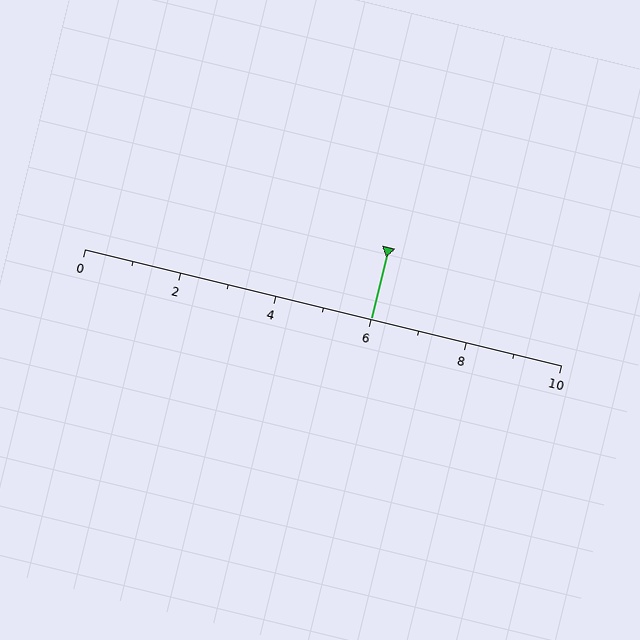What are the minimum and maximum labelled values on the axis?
The axis runs from 0 to 10.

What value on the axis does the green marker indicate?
The marker indicates approximately 6.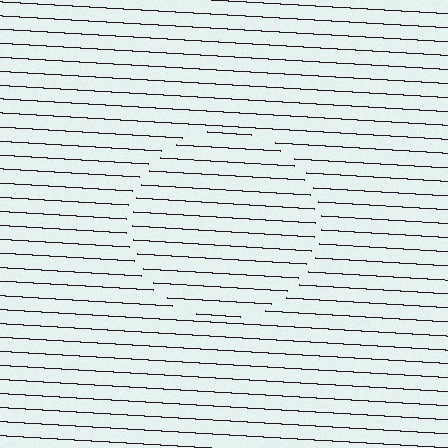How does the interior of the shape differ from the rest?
The interior of the shape contains the same grating, shifted by half a period — the contour is defined by the phase discontinuity where line-ends from the inner and outer gratings abut.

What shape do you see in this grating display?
An illusory circle. The interior of the shape contains the same grating, shifted by half a period — the contour is defined by the phase discontinuity where line-ends from the inner and outer gratings abut.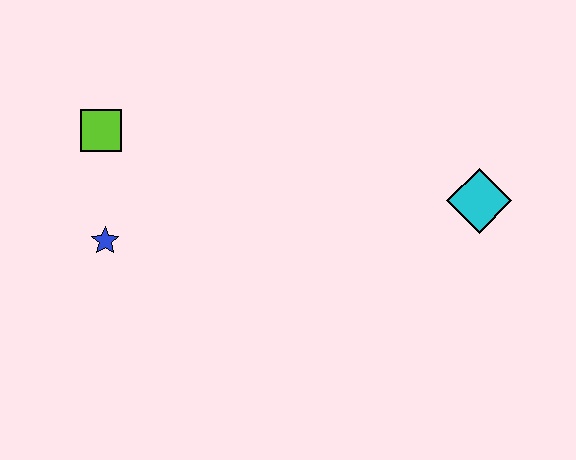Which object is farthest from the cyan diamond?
The lime square is farthest from the cyan diamond.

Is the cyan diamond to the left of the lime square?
No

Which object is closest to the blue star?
The lime square is closest to the blue star.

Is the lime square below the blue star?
No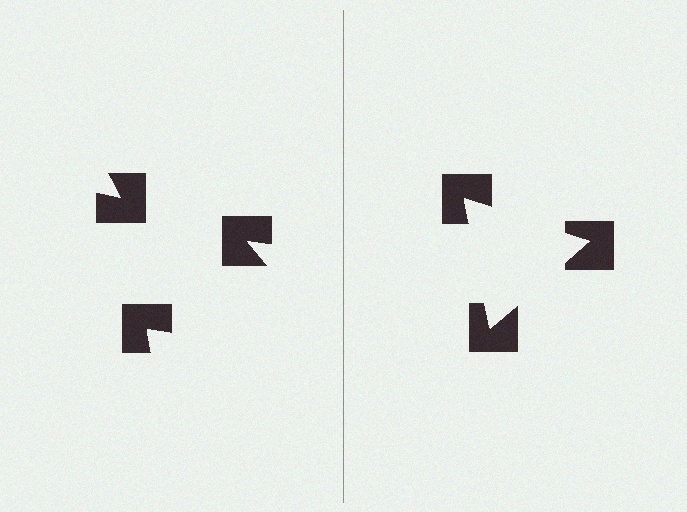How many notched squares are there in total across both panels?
6 — 3 on each side.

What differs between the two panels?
The notched squares are positioned identically on both sides; only the wedge orientations differ. On the right they align to a triangle; on the left they are misaligned.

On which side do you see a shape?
An illusory triangle appears on the right side. On the left side the wedge cuts are rotated, so no coherent shape forms.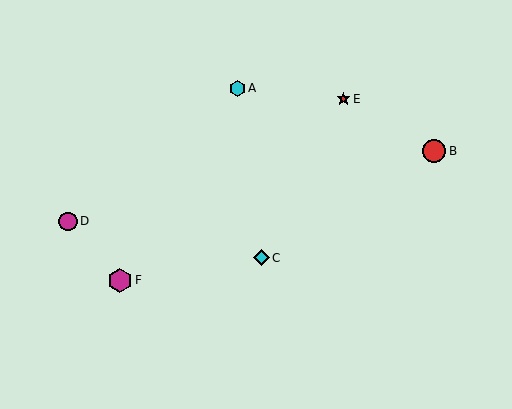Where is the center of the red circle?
The center of the red circle is at (434, 151).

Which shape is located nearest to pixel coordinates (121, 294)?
The magenta hexagon (labeled F) at (120, 280) is nearest to that location.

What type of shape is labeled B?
Shape B is a red circle.